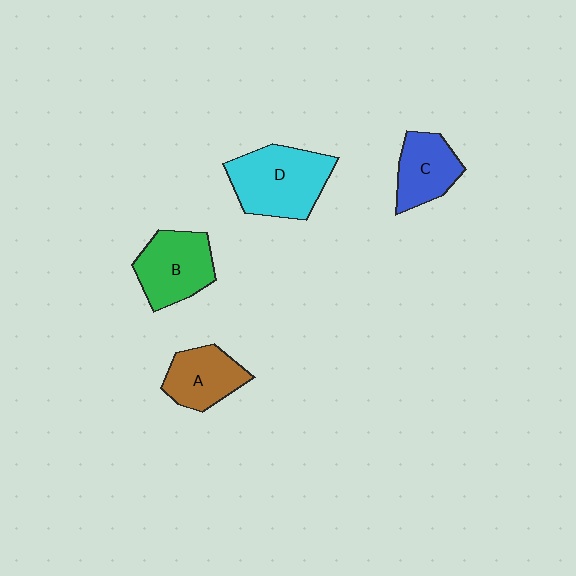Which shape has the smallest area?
Shape C (blue).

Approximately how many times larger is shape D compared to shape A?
Approximately 1.5 times.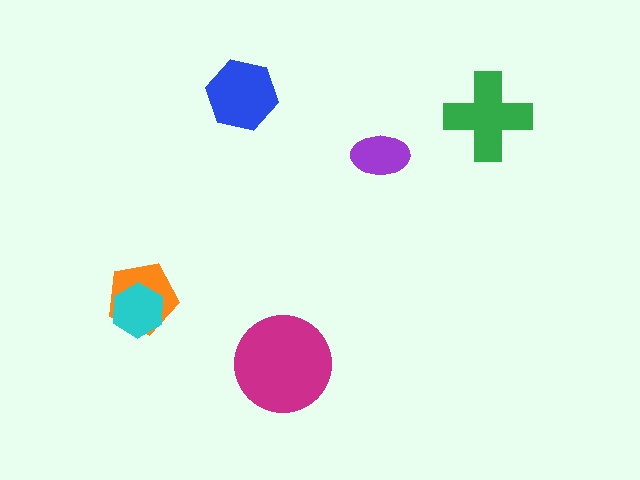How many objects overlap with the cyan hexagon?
1 object overlaps with the cyan hexagon.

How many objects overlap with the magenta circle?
0 objects overlap with the magenta circle.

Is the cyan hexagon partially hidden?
No, no other shape covers it.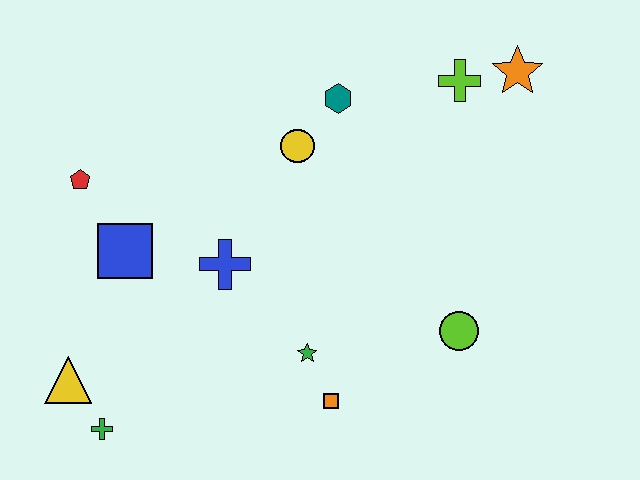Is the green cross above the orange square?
No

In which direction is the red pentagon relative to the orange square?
The red pentagon is to the left of the orange square.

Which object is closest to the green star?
The orange square is closest to the green star.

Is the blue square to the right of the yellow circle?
No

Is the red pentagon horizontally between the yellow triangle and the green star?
Yes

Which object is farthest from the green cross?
The orange star is farthest from the green cross.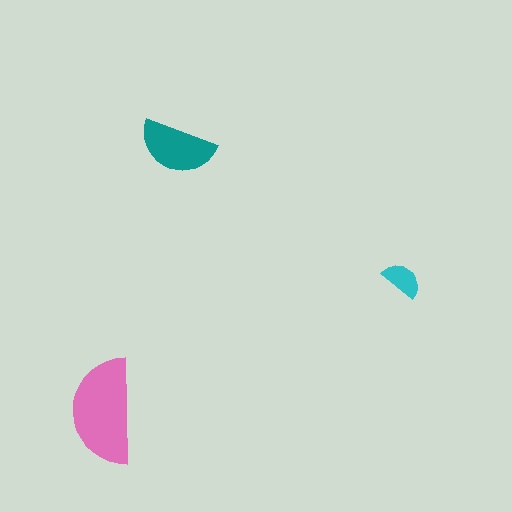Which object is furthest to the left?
The pink semicircle is leftmost.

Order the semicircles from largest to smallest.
the pink one, the teal one, the cyan one.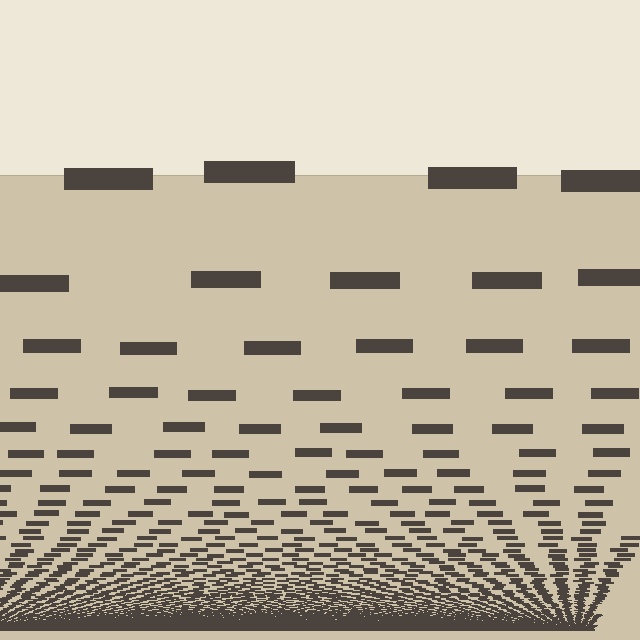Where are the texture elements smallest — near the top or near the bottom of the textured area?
Near the bottom.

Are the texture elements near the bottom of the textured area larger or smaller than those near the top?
Smaller. The gradient is inverted — elements near the bottom are smaller and denser.